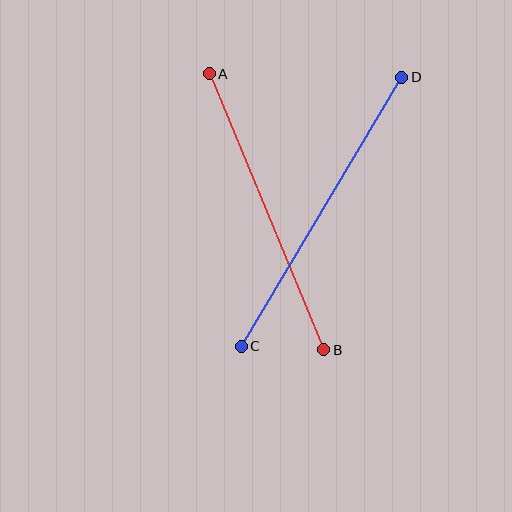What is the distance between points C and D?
The distance is approximately 313 pixels.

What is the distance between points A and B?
The distance is approximately 299 pixels.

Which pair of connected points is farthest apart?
Points C and D are farthest apart.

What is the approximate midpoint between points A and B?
The midpoint is at approximately (267, 212) pixels.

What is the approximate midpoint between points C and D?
The midpoint is at approximately (321, 212) pixels.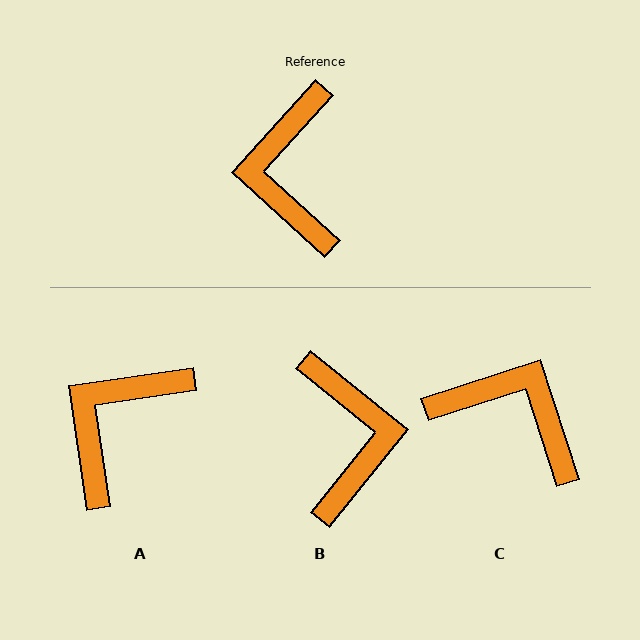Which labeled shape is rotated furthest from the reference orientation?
B, about 177 degrees away.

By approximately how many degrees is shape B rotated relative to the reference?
Approximately 177 degrees clockwise.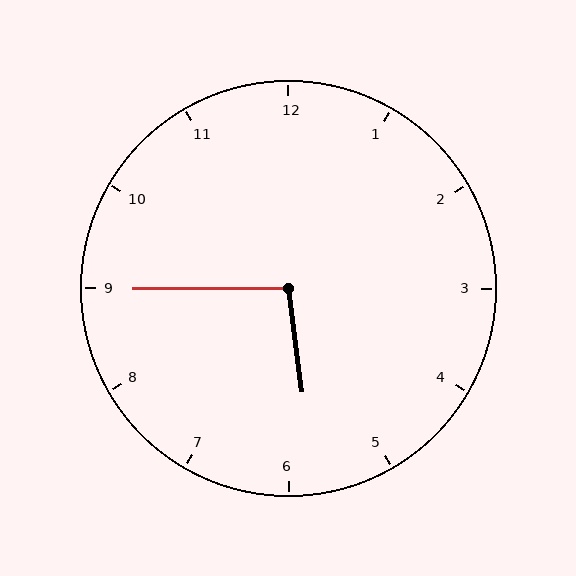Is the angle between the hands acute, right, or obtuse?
It is obtuse.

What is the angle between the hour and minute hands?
Approximately 98 degrees.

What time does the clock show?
5:45.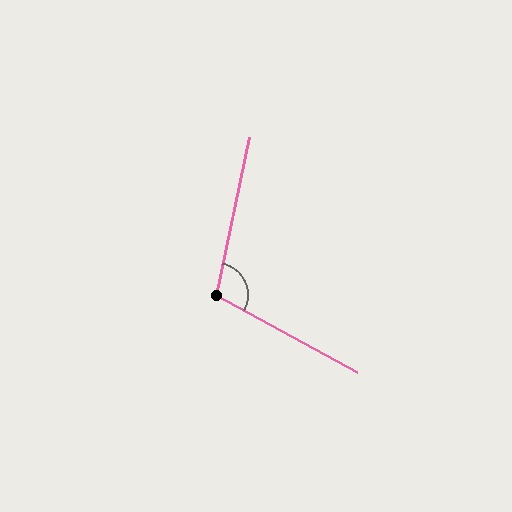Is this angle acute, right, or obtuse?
It is obtuse.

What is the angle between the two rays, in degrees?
Approximately 107 degrees.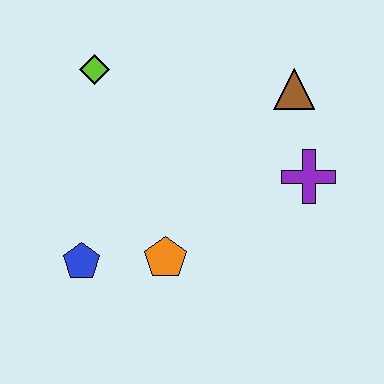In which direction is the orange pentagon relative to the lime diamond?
The orange pentagon is below the lime diamond.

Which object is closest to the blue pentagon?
The orange pentagon is closest to the blue pentagon.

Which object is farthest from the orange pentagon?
The brown triangle is farthest from the orange pentagon.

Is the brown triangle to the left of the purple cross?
Yes